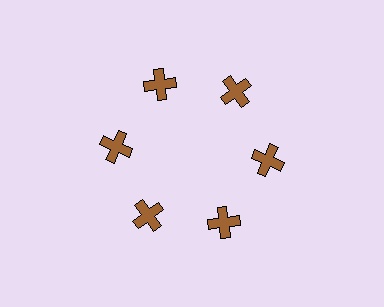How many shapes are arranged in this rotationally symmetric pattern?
There are 6 shapes, arranged in 6 groups of 1.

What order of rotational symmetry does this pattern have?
This pattern has 6-fold rotational symmetry.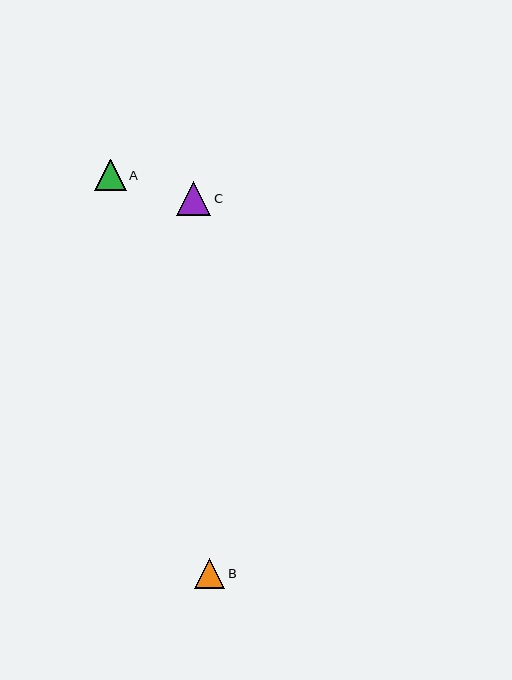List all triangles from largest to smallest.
From largest to smallest: C, A, B.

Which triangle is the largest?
Triangle C is the largest with a size of approximately 34 pixels.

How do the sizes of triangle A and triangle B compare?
Triangle A and triangle B are approximately the same size.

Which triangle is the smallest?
Triangle B is the smallest with a size of approximately 31 pixels.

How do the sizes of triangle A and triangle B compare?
Triangle A and triangle B are approximately the same size.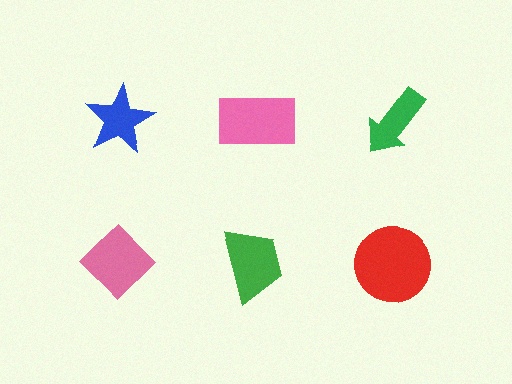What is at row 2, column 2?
A green trapezoid.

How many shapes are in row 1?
3 shapes.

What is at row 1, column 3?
A green arrow.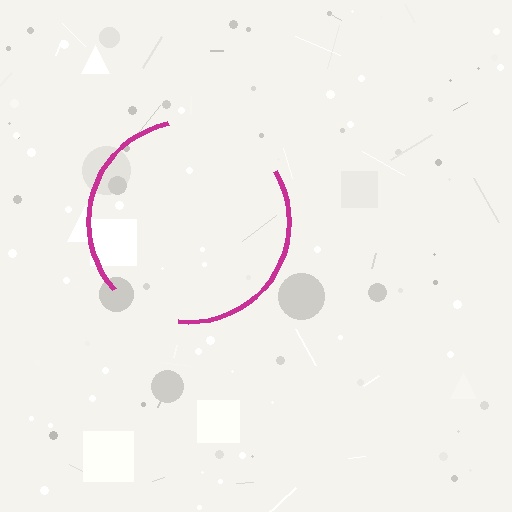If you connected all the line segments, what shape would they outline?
They would outline a circle.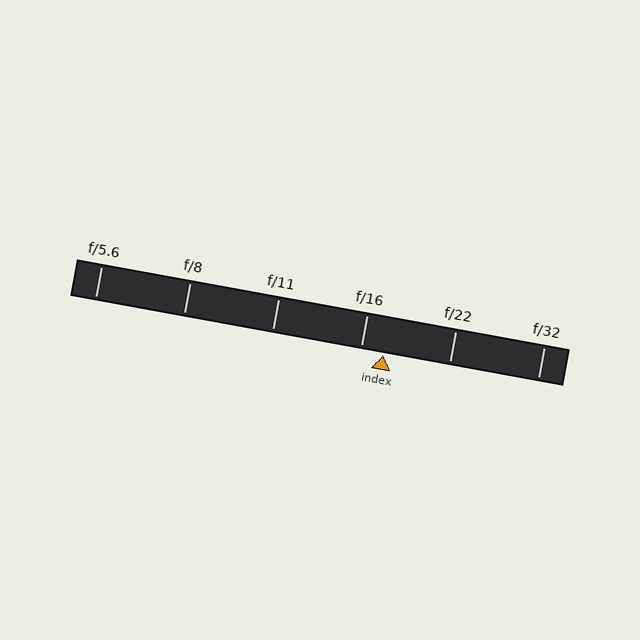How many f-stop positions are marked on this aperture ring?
There are 6 f-stop positions marked.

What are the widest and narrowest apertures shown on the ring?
The widest aperture shown is f/5.6 and the narrowest is f/32.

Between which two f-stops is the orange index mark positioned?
The index mark is between f/16 and f/22.